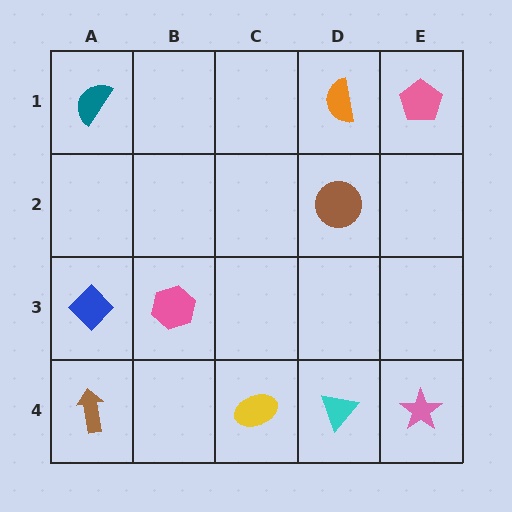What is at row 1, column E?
A pink pentagon.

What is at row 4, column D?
A cyan triangle.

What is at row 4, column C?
A yellow ellipse.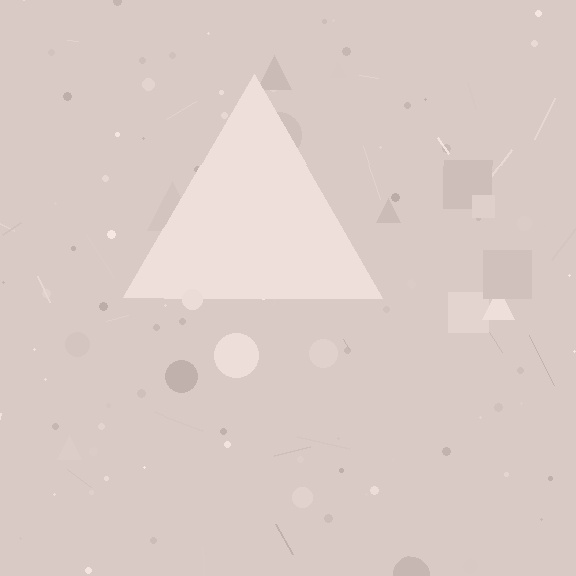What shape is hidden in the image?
A triangle is hidden in the image.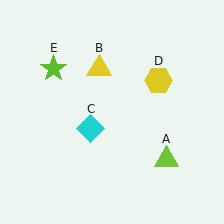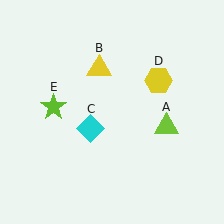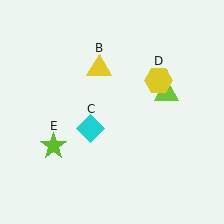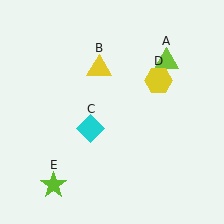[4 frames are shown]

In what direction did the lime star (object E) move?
The lime star (object E) moved down.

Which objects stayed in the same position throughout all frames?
Yellow triangle (object B) and cyan diamond (object C) and yellow hexagon (object D) remained stationary.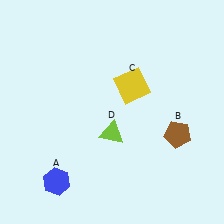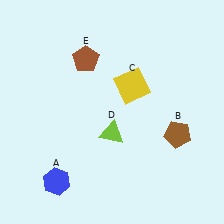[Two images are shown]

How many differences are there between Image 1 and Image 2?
There is 1 difference between the two images.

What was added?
A brown pentagon (E) was added in Image 2.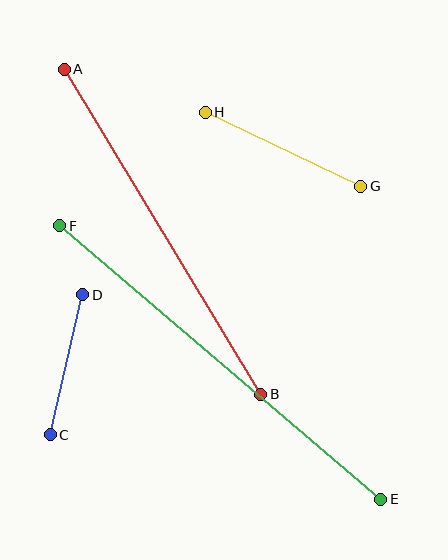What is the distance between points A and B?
The distance is approximately 380 pixels.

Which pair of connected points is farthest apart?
Points E and F are farthest apart.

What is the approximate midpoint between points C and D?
The midpoint is at approximately (66, 365) pixels.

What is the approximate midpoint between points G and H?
The midpoint is at approximately (283, 149) pixels.